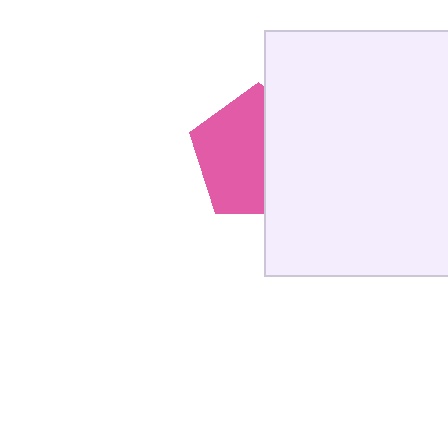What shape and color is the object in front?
The object in front is a white square.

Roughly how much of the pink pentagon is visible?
About half of it is visible (roughly 55%).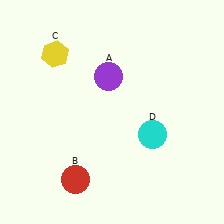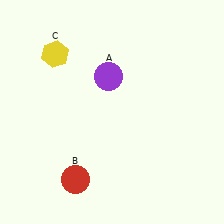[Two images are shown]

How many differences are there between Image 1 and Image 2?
There is 1 difference between the two images.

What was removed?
The cyan circle (D) was removed in Image 2.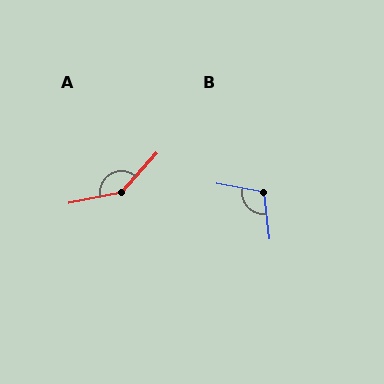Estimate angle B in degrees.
Approximately 106 degrees.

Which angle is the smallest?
B, at approximately 106 degrees.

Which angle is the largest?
A, at approximately 144 degrees.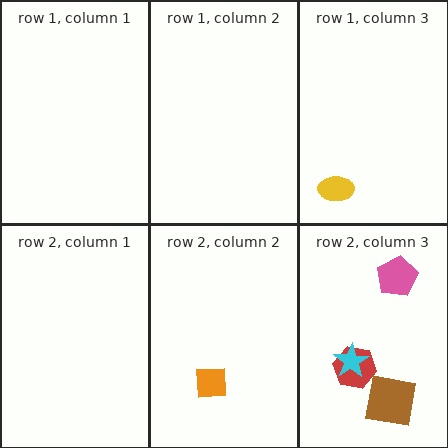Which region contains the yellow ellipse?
The row 1, column 3 region.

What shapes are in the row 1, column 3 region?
The yellow ellipse.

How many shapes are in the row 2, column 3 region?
4.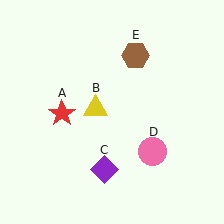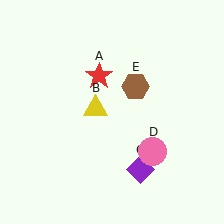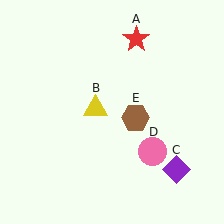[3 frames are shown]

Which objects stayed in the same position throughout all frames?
Yellow triangle (object B) and pink circle (object D) remained stationary.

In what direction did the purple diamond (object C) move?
The purple diamond (object C) moved right.